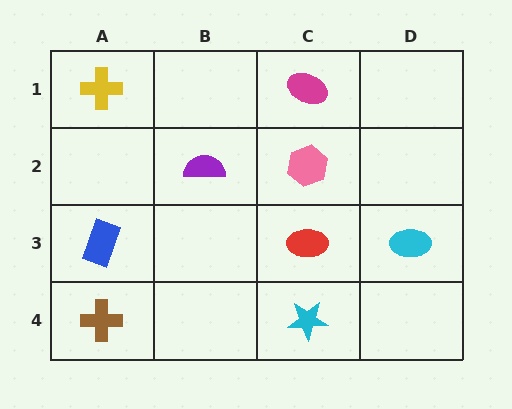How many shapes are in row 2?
2 shapes.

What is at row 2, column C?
A pink hexagon.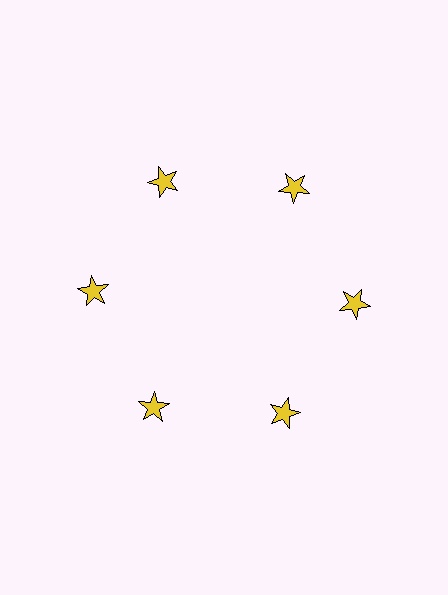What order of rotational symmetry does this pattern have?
This pattern has 6-fold rotational symmetry.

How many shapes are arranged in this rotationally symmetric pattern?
There are 6 shapes, arranged in 6 groups of 1.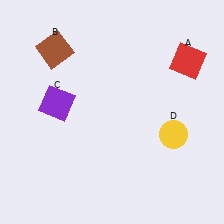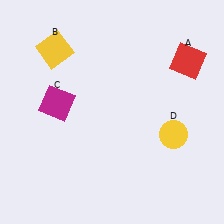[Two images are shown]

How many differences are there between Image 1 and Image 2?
There are 2 differences between the two images.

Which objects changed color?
B changed from brown to yellow. C changed from purple to magenta.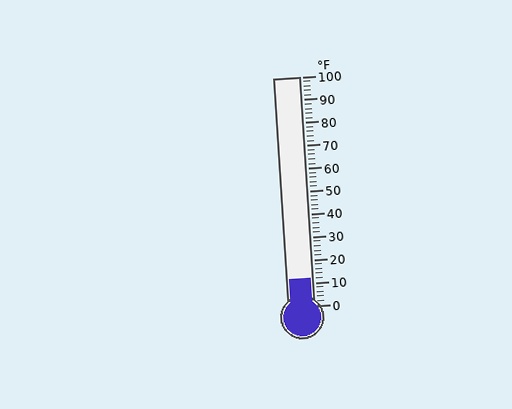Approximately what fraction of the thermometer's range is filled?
The thermometer is filled to approximately 10% of its range.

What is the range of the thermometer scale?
The thermometer scale ranges from 0°F to 100°F.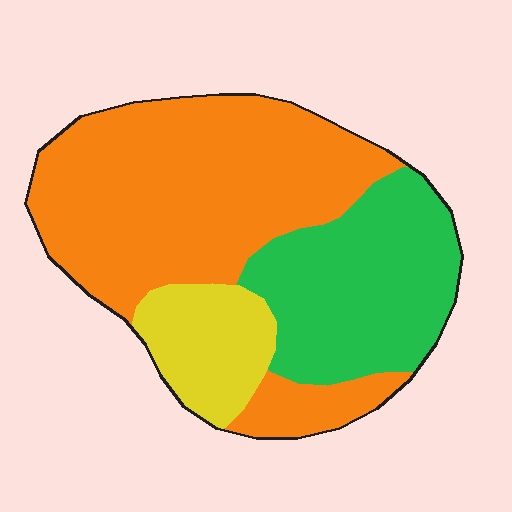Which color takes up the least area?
Yellow, at roughly 15%.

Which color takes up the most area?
Orange, at roughly 55%.